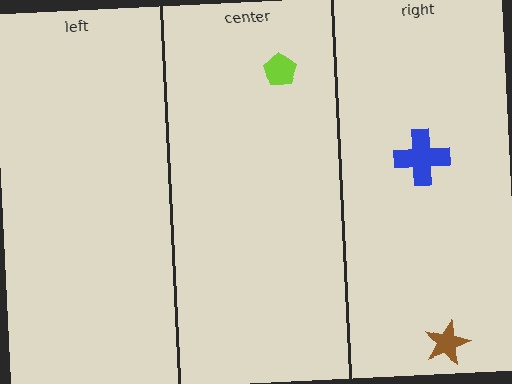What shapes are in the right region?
The brown star, the blue cross.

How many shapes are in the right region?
2.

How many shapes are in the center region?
1.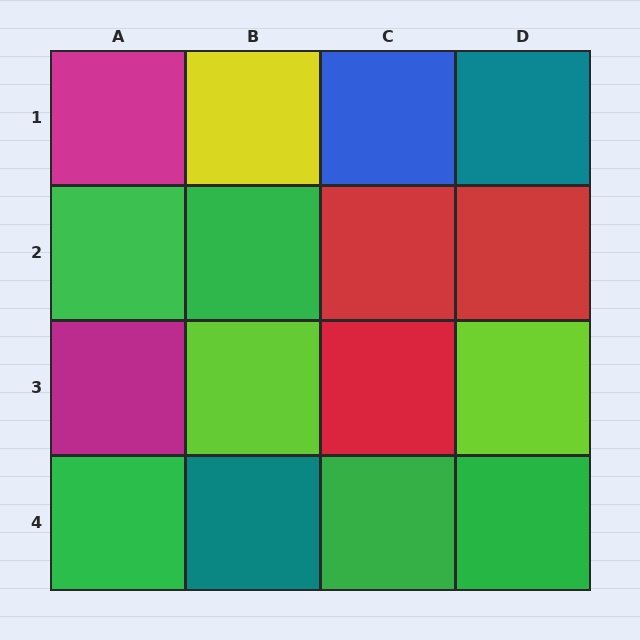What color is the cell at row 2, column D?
Red.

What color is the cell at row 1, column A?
Magenta.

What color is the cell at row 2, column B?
Green.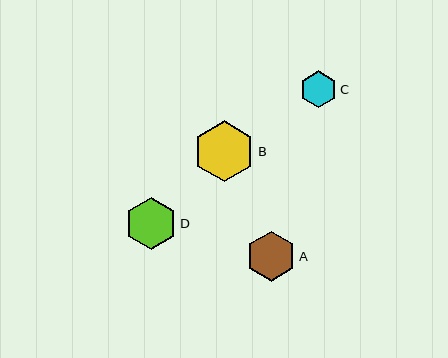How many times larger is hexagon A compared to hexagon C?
Hexagon A is approximately 1.4 times the size of hexagon C.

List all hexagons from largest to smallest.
From largest to smallest: B, D, A, C.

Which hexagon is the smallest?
Hexagon C is the smallest with a size of approximately 37 pixels.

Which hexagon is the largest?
Hexagon B is the largest with a size of approximately 61 pixels.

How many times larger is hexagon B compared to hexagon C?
Hexagon B is approximately 1.7 times the size of hexagon C.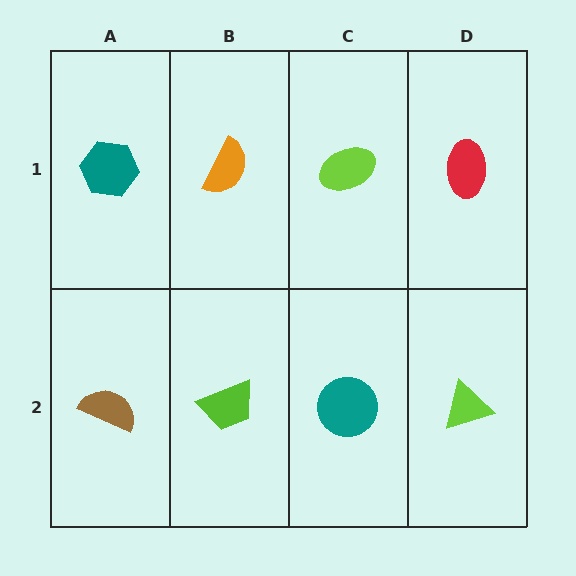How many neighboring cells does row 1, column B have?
3.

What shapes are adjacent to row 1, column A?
A brown semicircle (row 2, column A), an orange semicircle (row 1, column B).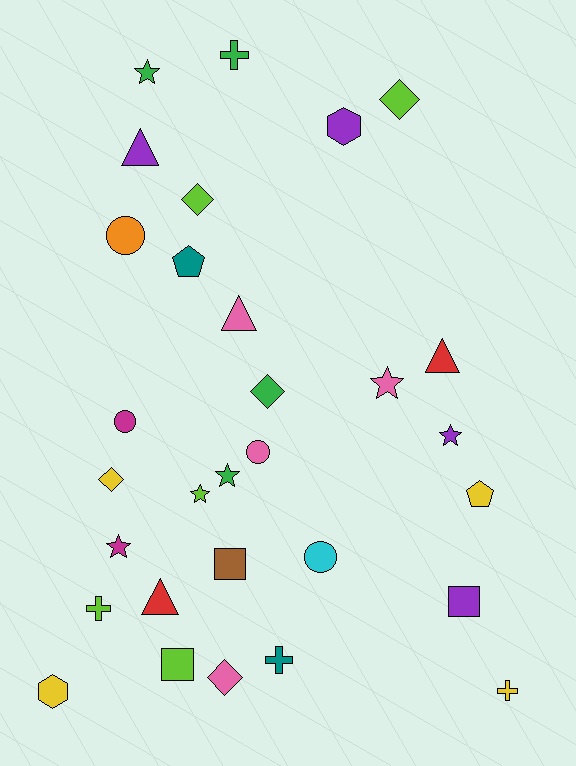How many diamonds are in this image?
There are 5 diamonds.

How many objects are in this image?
There are 30 objects.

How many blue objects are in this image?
There are no blue objects.